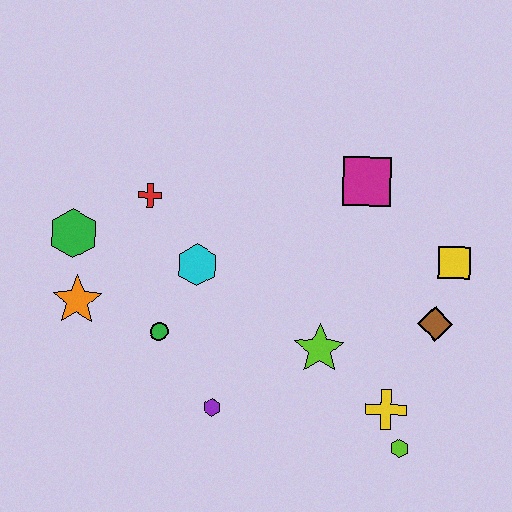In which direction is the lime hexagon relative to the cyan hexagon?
The lime hexagon is to the right of the cyan hexagon.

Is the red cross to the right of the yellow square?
No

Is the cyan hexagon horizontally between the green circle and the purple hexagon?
Yes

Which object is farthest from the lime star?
The green hexagon is farthest from the lime star.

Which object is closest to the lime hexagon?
The yellow cross is closest to the lime hexagon.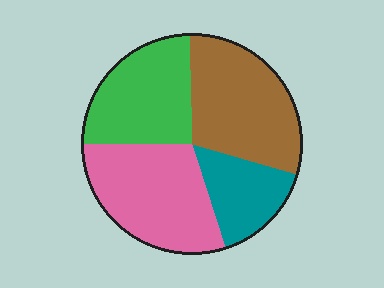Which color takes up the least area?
Teal, at roughly 15%.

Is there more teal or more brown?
Brown.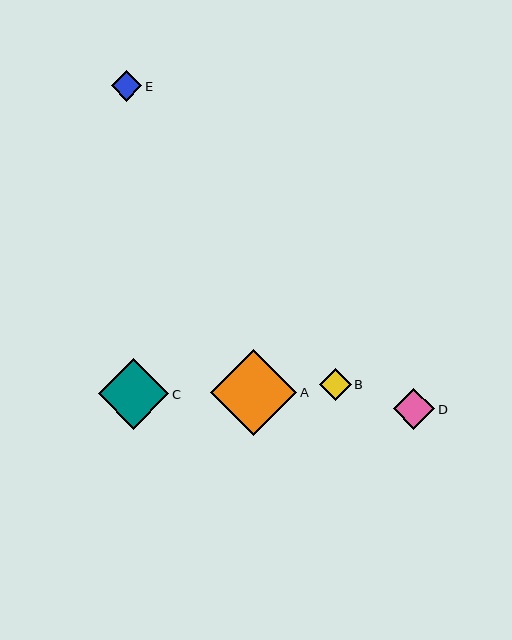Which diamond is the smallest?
Diamond E is the smallest with a size of approximately 30 pixels.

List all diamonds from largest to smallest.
From largest to smallest: A, C, D, B, E.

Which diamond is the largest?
Diamond A is the largest with a size of approximately 86 pixels.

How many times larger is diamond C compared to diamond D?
Diamond C is approximately 1.7 times the size of diamond D.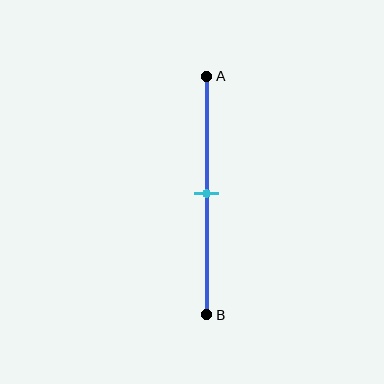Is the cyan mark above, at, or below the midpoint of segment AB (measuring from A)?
The cyan mark is approximately at the midpoint of segment AB.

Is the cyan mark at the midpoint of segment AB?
Yes, the mark is approximately at the midpoint.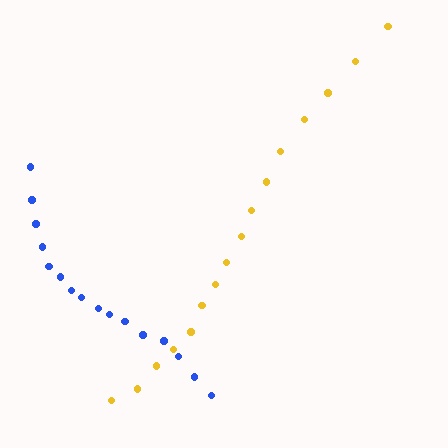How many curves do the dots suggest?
There are 2 distinct paths.